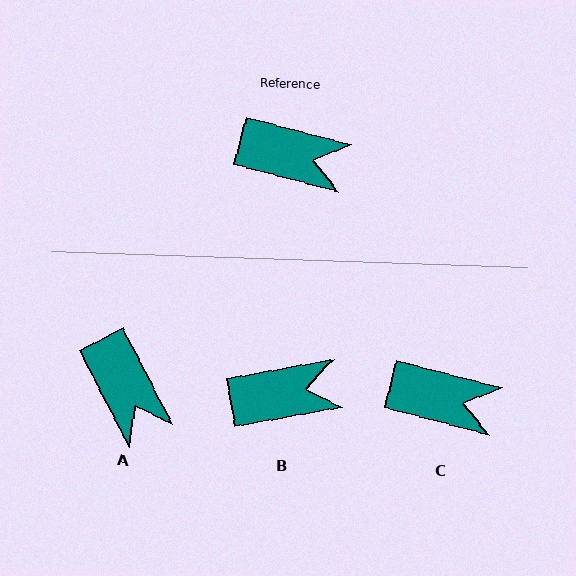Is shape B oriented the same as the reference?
No, it is off by about 25 degrees.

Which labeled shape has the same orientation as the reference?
C.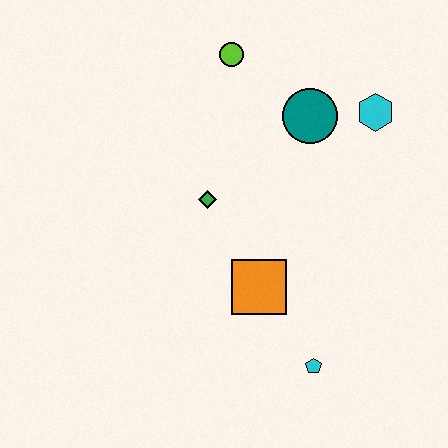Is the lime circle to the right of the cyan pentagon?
No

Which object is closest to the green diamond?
The orange square is closest to the green diamond.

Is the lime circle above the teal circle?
Yes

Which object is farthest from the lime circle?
The cyan pentagon is farthest from the lime circle.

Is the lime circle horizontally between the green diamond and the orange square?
Yes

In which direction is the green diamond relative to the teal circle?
The green diamond is to the left of the teal circle.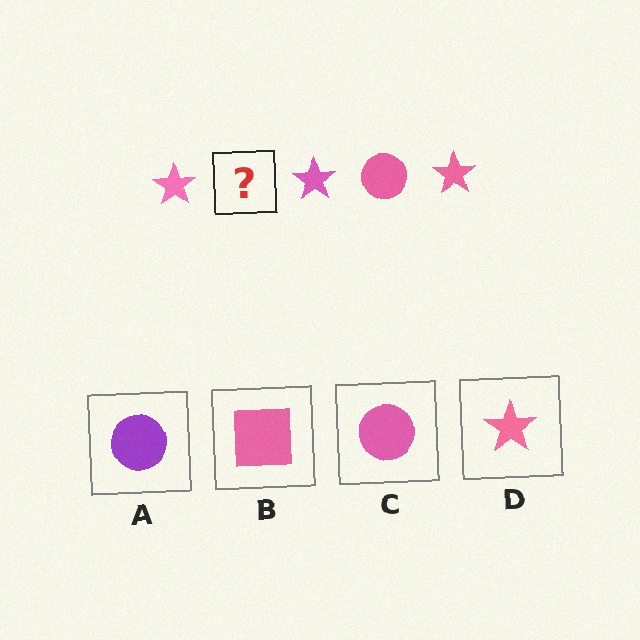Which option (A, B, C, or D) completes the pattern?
C.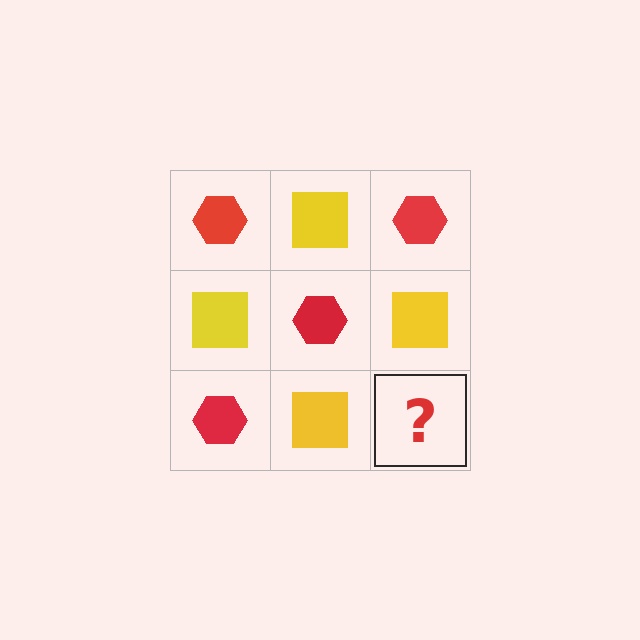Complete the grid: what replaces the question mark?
The question mark should be replaced with a red hexagon.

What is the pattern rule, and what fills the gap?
The rule is that it alternates red hexagon and yellow square in a checkerboard pattern. The gap should be filled with a red hexagon.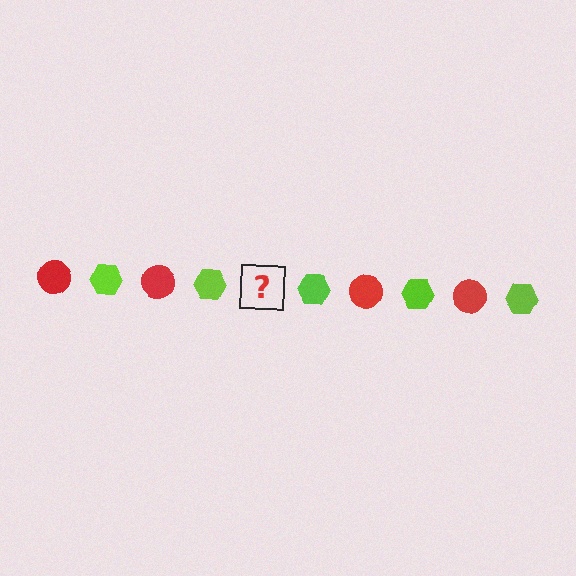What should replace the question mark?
The question mark should be replaced with a red circle.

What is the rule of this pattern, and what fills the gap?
The rule is that the pattern alternates between red circle and lime hexagon. The gap should be filled with a red circle.